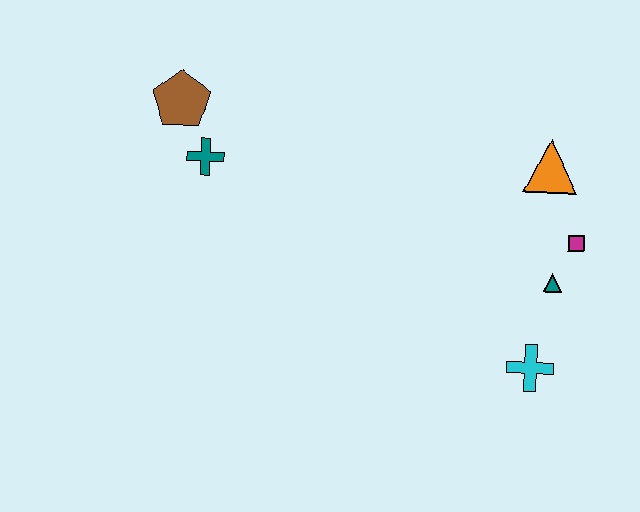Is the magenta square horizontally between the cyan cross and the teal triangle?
No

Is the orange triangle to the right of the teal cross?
Yes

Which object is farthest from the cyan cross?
The brown pentagon is farthest from the cyan cross.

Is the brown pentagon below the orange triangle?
No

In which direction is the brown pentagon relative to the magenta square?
The brown pentagon is to the left of the magenta square.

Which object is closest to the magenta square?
The teal triangle is closest to the magenta square.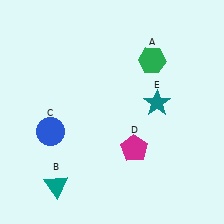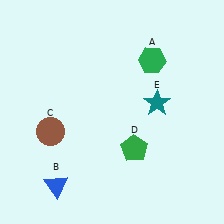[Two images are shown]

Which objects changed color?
B changed from teal to blue. C changed from blue to brown. D changed from magenta to green.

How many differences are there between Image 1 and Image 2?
There are 3 differences between the two images.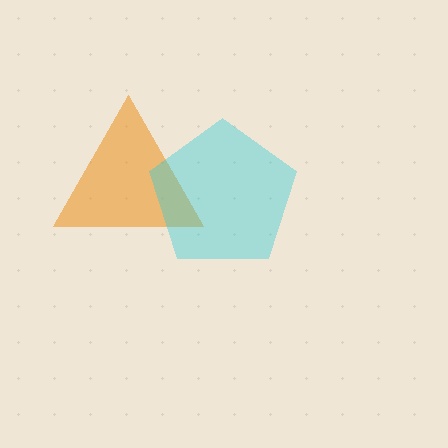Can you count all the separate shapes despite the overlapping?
Yes, there are 2 separate shapes.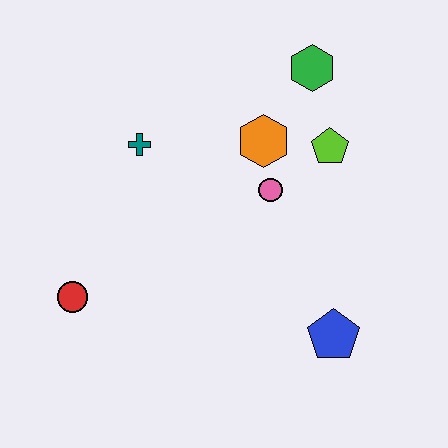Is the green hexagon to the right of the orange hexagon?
Yes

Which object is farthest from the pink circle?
The red circle is farthest from the pink circle.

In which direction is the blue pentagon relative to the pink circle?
The blue pentagon is below the pink circle.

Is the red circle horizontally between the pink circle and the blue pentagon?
No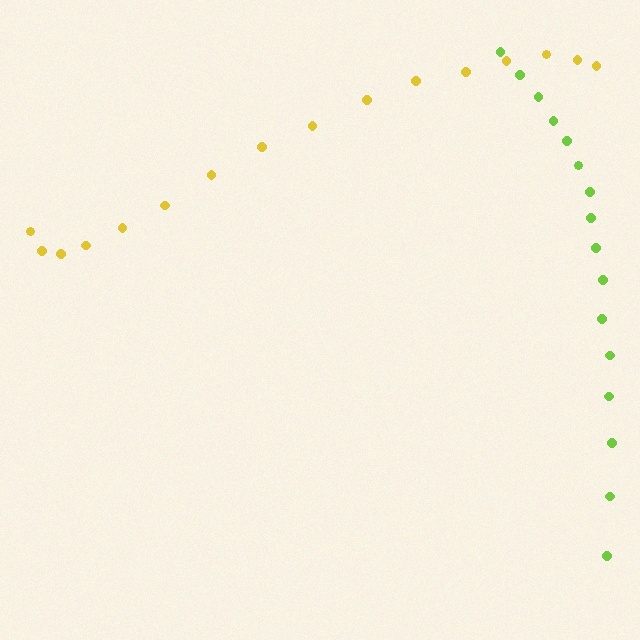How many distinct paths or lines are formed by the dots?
There are 2 distinct paths.